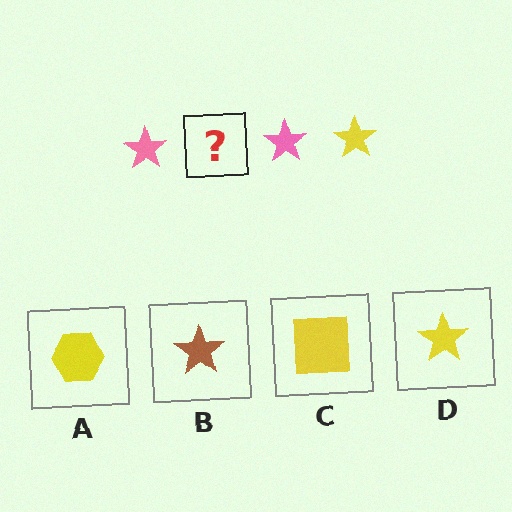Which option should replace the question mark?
Option D.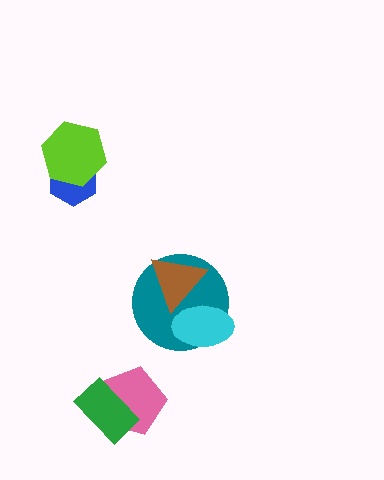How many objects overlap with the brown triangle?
2 objects overlap with the brown triangle.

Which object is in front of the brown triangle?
The cyan ellipse is in front of the brown triangle.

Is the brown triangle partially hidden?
Yes, it is partially covered by another shape.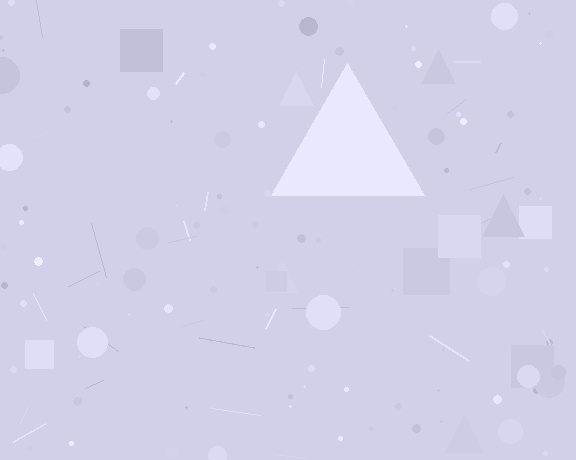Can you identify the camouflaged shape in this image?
The camouflaged shape is a triangle.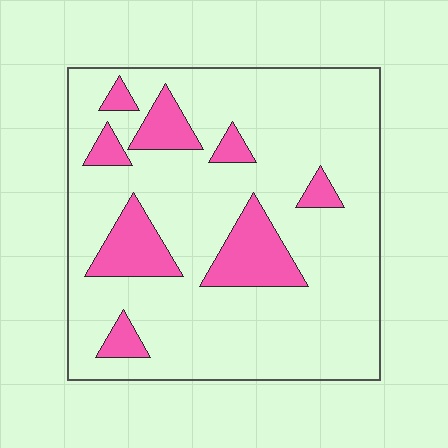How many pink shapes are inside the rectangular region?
8.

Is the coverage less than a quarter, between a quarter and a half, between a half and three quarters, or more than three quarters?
Less than a quarter.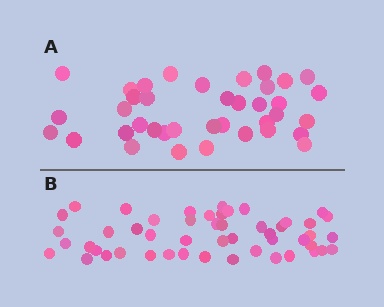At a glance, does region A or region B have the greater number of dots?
Region B (the bottom region) has more dots.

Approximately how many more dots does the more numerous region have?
Region B has roughly 12 or so more dots than region A.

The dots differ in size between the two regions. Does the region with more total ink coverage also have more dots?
No. Region A has more total ink coverage because its dots are larger, but region B actually contains more individual dots. Total area can be misleading — the number of items is what matters here.